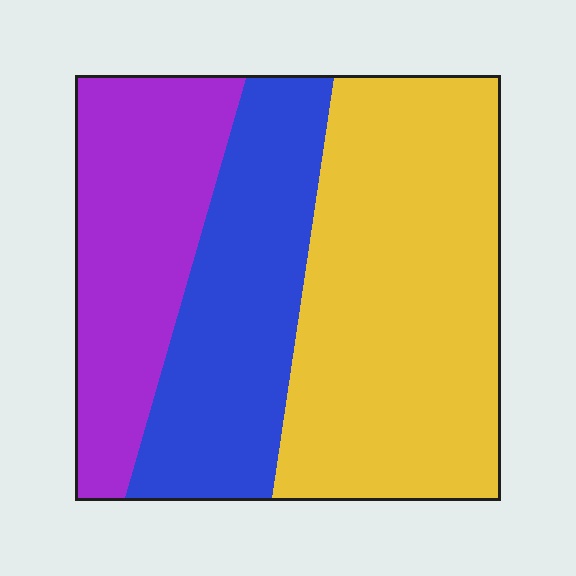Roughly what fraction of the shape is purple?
Purple covers 26% of the shape.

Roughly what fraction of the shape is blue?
Blue takes up between a sixth and a third of the shape.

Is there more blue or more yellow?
Yellow.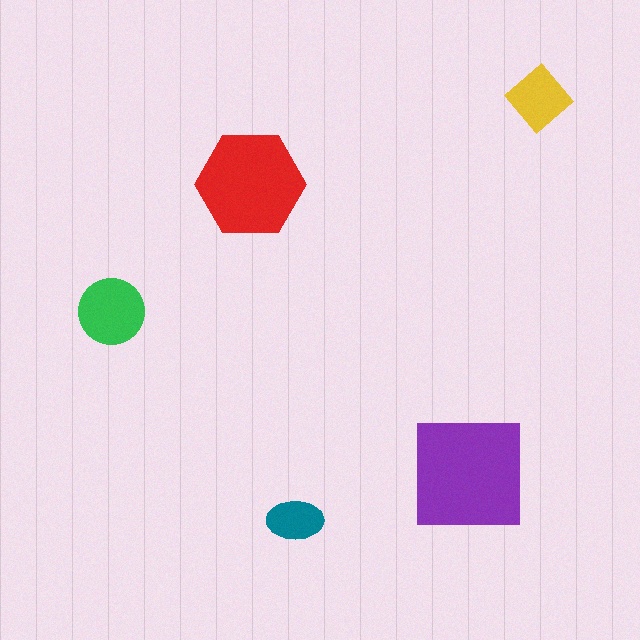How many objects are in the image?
There are 5 objects in the image.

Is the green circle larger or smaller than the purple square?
Smaller.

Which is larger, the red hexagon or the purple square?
The purple square.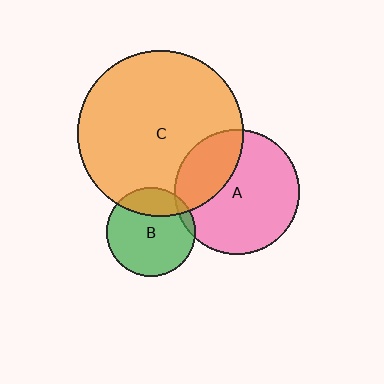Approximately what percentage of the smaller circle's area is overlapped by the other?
Approximately 25%.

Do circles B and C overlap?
Yes.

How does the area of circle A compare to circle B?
Approximately 2.0 times.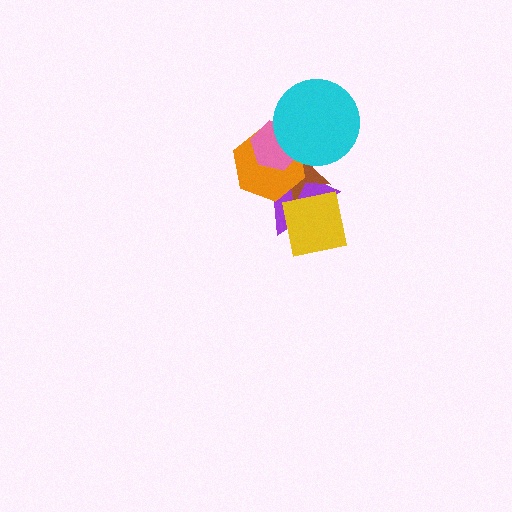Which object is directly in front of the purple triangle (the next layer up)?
The brown star is directly in front of the purple triangle.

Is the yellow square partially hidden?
No, no other shape covers it.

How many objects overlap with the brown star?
5 objects overlap with the brown star.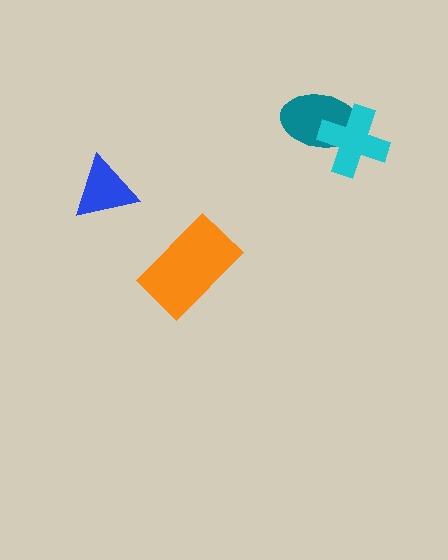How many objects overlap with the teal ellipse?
1 object overlaps with the teal ellipse.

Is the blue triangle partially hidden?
No, no other shape covers it.